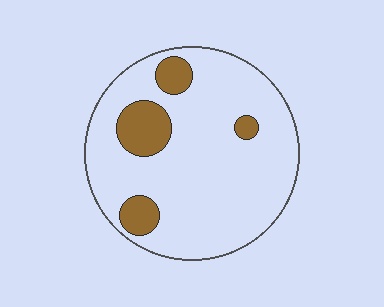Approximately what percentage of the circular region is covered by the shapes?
Approximately 15%.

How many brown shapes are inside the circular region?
4.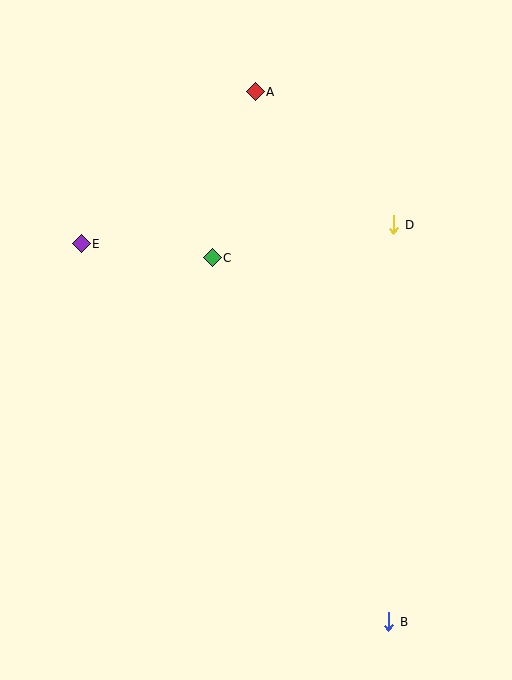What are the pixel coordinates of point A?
Point A is at (255, 92).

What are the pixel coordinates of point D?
Point D is at (394, 225).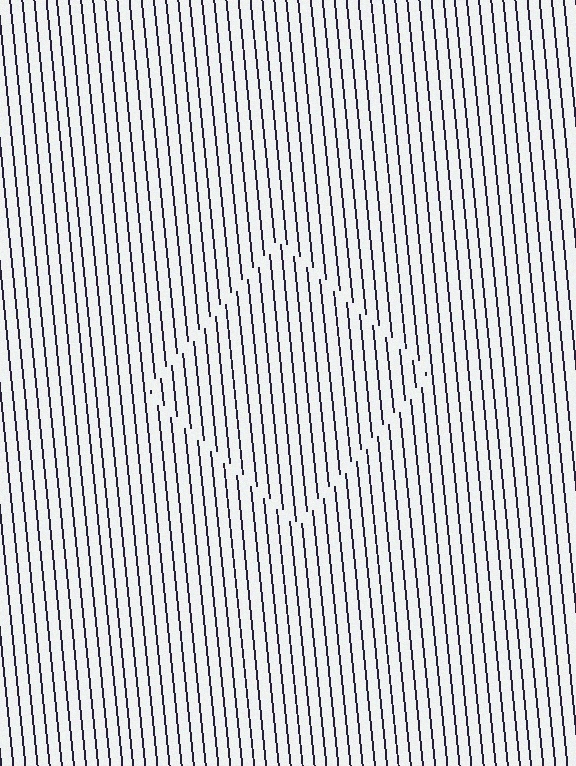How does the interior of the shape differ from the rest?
The interior of the shape contains the same grating, shifted by half a period — the contour is defined by the phase discontinuity where line-ends from the inner and outer gratings abut.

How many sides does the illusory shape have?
4 sides — the line-ends trace a square.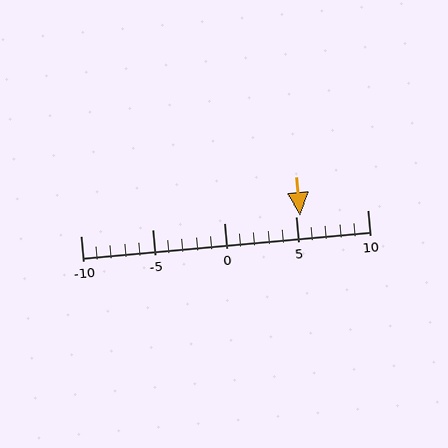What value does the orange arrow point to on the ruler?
The orange arrow points to approximately 5.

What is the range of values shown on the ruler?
The ruler shows values from -10 to 10.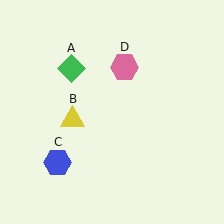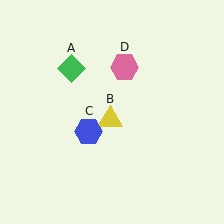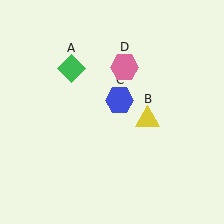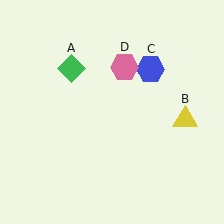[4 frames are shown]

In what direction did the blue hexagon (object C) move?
The blue hexagon (object C) moved up and to the right.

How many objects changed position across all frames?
2 objects changed position: yellow triangle (object B), blue hexagon (object C).